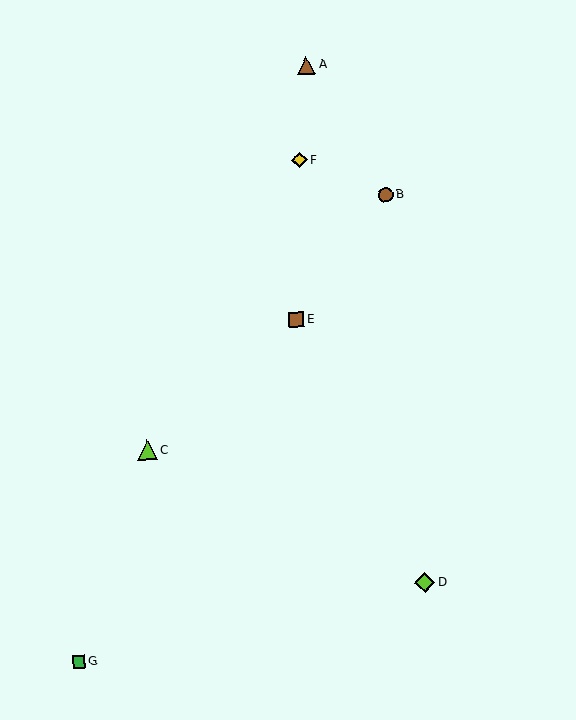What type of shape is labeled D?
Shape D is a lime diamond.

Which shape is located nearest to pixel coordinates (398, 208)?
The brown circle (labeled B) at (386, 195) is nearest to that location.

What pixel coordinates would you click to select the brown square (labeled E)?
Click at (296, 320) to select the brown square E.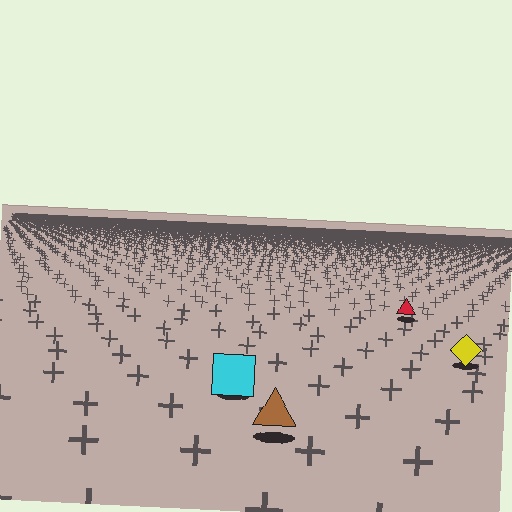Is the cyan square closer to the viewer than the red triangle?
Yes. The cyan square is closer — you can tell from the texture gradient: the ground texture is coarser near it.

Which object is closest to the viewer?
The brown triangle is closest. The texture marks near it are larger and more spread out.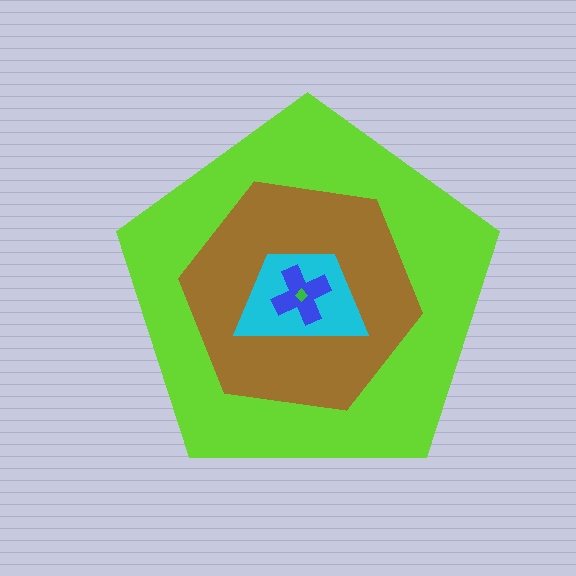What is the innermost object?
The green diamond.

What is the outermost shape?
The lime pentagon.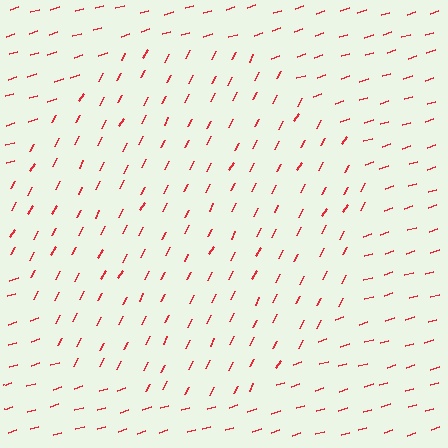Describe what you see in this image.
The image is filled with small red line segments. A circle region in the image has lines oriented differently from the surrounding lines, creating a visible texture boundary.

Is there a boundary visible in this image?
Yes, there is a texture boundary formed by a change in line orientation.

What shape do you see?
I see a circle.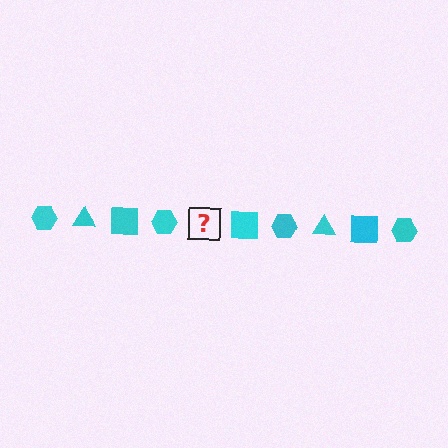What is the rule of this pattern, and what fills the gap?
The rule is that the pattern cycles through hexagon, triangle, square shapes in cyan. The gap should be filled with a cyan triangle.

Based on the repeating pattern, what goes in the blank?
The blank should be a cyan triangle.